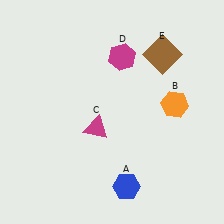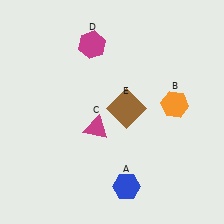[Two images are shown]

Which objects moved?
The objects that moved are: the magenta hexagon (D), the brown square (E).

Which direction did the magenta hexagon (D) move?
The magenta hexagon (D) moved left.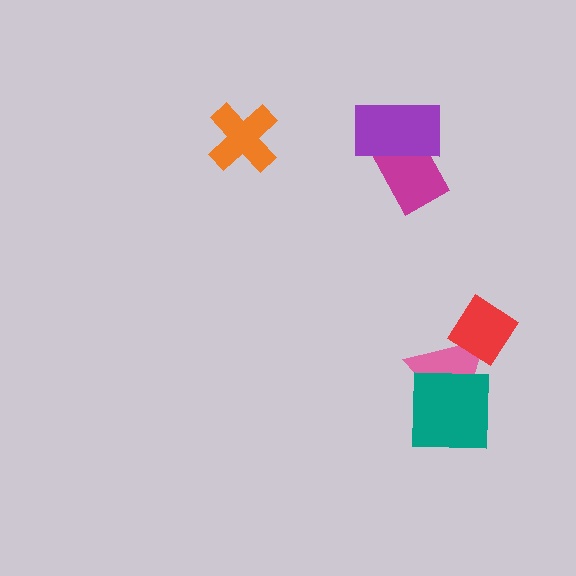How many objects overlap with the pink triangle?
2 objects overlap with the pink triangle.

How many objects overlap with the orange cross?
0 objects overlap with the orange cross.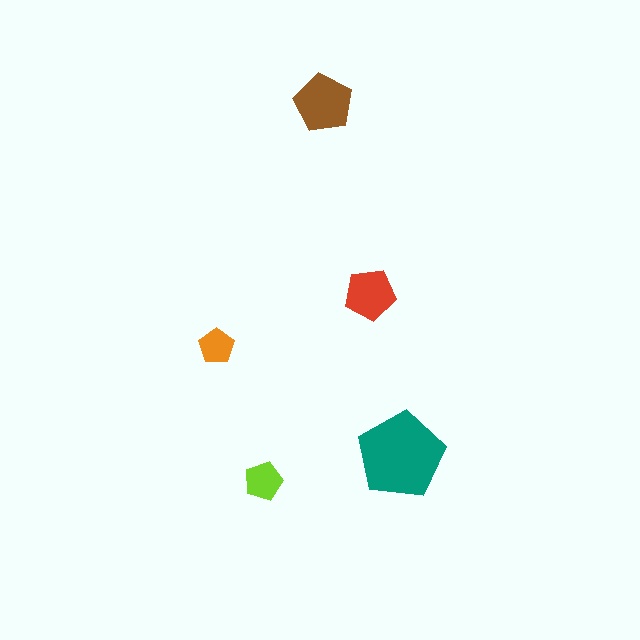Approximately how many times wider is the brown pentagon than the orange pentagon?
About 1.5 times wider.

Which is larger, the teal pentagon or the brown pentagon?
The teal one.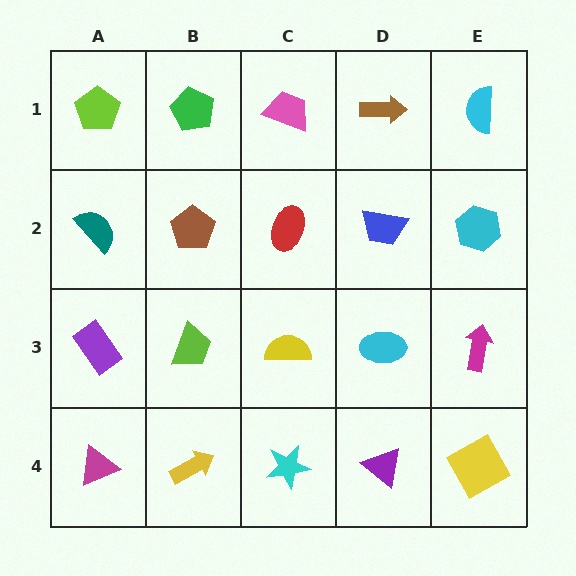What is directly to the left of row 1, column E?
A brown arrow.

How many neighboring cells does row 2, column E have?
3.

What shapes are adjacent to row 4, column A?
A purple rectangle (row 3, column A), a yellow arrow (row 4, column B).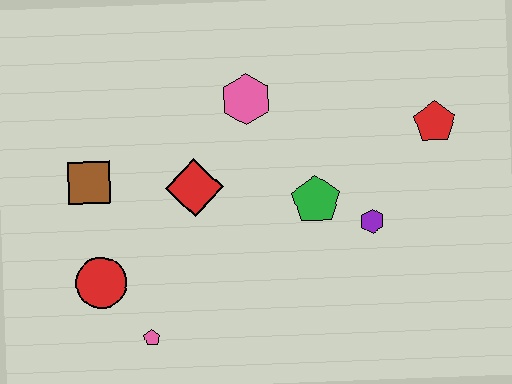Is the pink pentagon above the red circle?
No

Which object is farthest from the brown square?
The red pentagon is farthest from the brown square.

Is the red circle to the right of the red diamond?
No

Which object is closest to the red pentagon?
The purple hexagon is closest to the red pentagon.